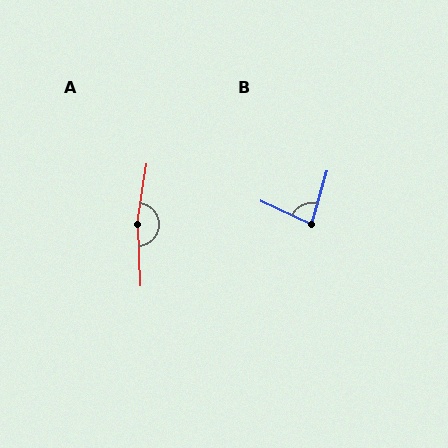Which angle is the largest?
A, at approximately 168 degrees.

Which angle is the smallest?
B, at approximately 81 degrees.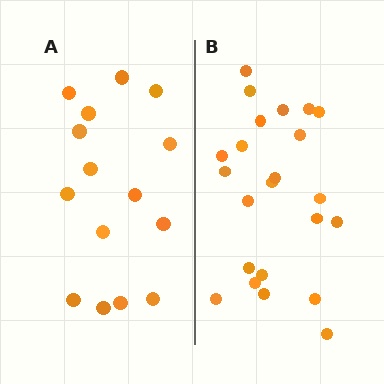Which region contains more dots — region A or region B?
Region B (the right region) has more dots.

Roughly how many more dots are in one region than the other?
Region B has roughly 8 or so more dots than region A.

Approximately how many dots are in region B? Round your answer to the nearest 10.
About 20 dots. (The exact count is 23, which rounds to 20.)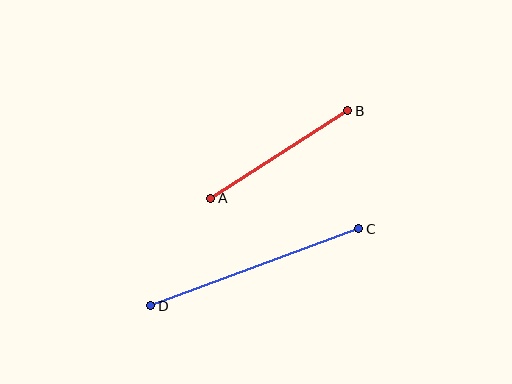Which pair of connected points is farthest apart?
Points C and D are farthest apart.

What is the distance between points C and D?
The distance is approximately 222 pixels.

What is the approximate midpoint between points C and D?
The midpoint is at approximately (255, 267) pixels.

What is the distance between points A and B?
The distance is approximately 162 pixels.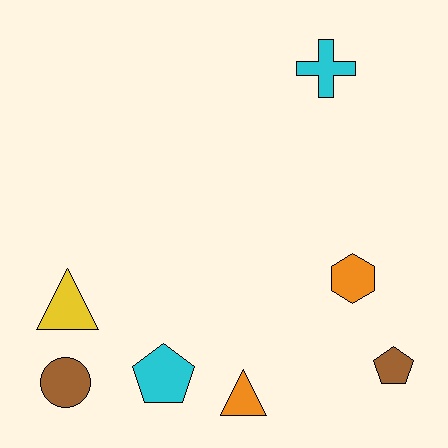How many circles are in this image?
There is 1 circle.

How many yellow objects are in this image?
There is 1 yellow object.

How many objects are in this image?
There are 7 objects.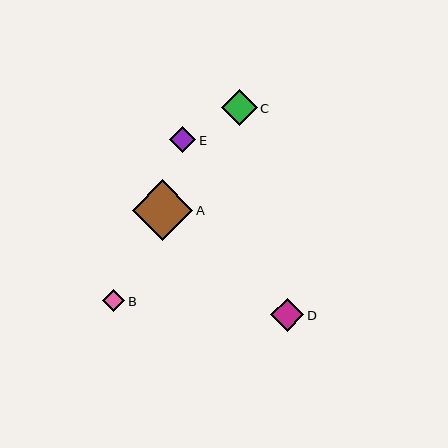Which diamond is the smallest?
Diamond B is the smallest with a size of approximately 22 pixels.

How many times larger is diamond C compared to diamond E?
Diamond C is approximately 1.4 times the size of diamond E.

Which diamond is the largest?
Diamond A is the largest with a size of approximately 61 pixels.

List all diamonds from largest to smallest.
From largest to smallest: A, C, D, E, B.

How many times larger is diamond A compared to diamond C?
Diamond A is approximately 1.7 times the size of diamond C.